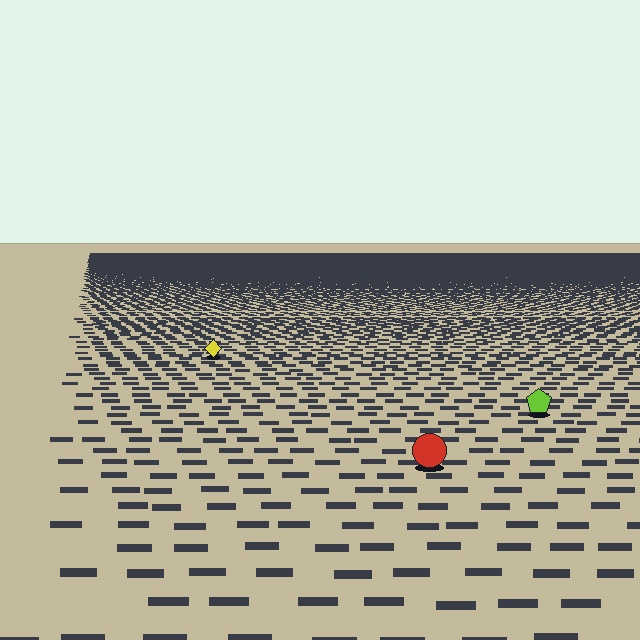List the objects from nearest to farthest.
From nearest to farthest: the red circle, the lime pentagon, the yellow diamond.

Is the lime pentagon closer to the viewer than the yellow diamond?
Yes. The lime pentagon is closer — you can tell from the texture gradient: the ground texture is coarser near it.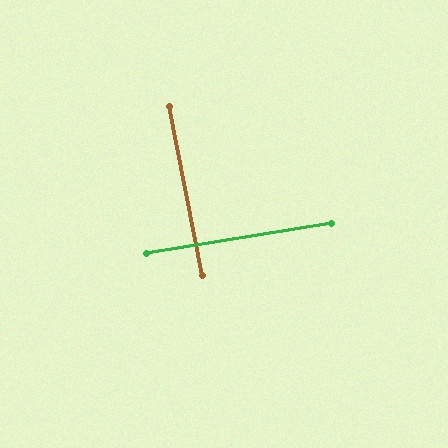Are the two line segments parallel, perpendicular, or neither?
Perpendicular — they meet at approximately 88°.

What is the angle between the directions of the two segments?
Approximately 88 degrees.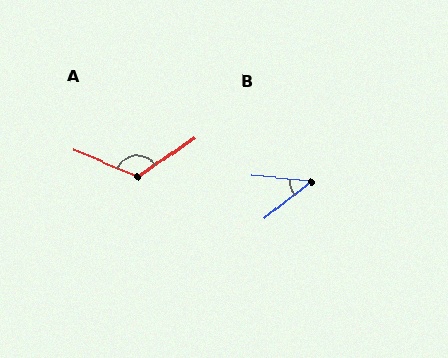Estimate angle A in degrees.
Approximately 123 degrees.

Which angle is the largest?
A, at approximately 123 degrees.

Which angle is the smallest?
B, at approximately 44 degrees.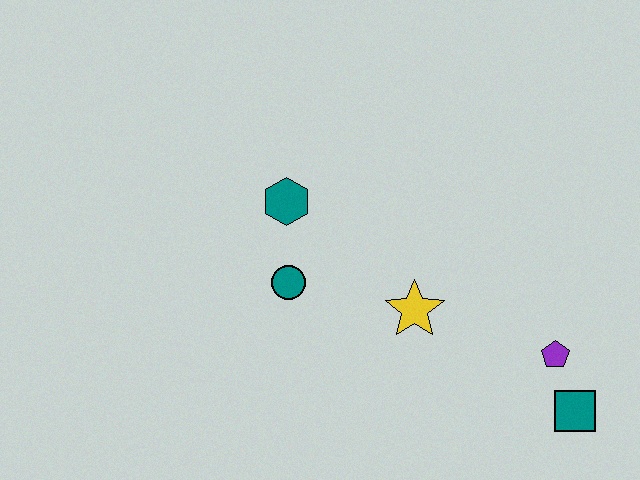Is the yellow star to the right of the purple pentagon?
No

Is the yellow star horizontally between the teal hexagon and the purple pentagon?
Yes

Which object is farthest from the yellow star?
The teal square is farthest from the yellow star.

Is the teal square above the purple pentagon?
No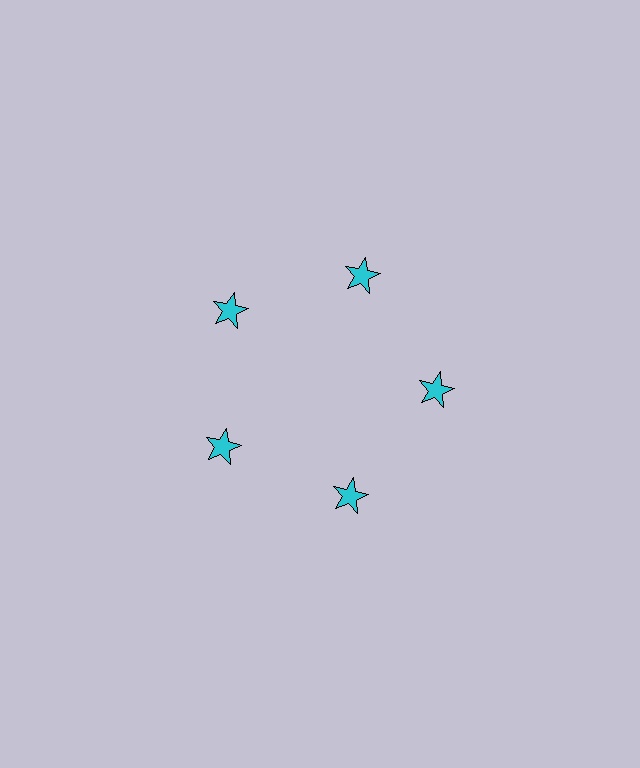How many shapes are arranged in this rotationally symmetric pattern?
There are 5 shapes, arranged in 5 groups of 1.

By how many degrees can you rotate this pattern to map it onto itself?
The pattern maps onto itself every 72 degrees of rotation.